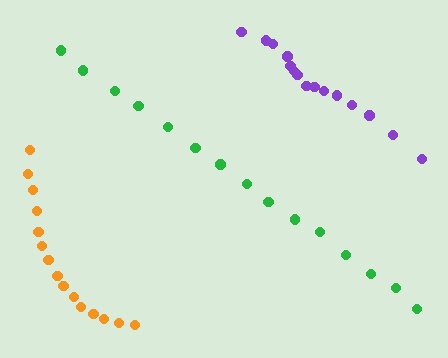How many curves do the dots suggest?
There are 3 distinct paths.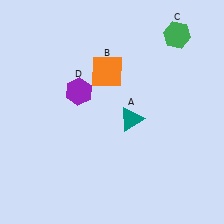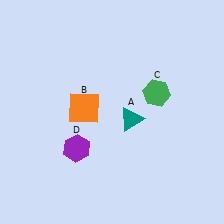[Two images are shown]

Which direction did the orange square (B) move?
The orange square (B) moved down.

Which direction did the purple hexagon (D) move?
The purple hexagon (D) moved down.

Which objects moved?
The objects that moved are: the orange square (B), the green hexagon (C), the purple hexagon (D).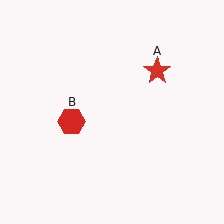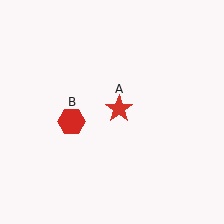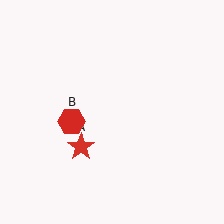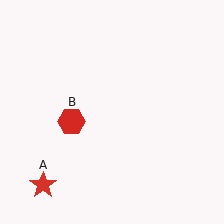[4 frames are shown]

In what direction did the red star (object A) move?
The red star (object A) moved down and to the left.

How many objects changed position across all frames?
1 object changed position: red star (object A).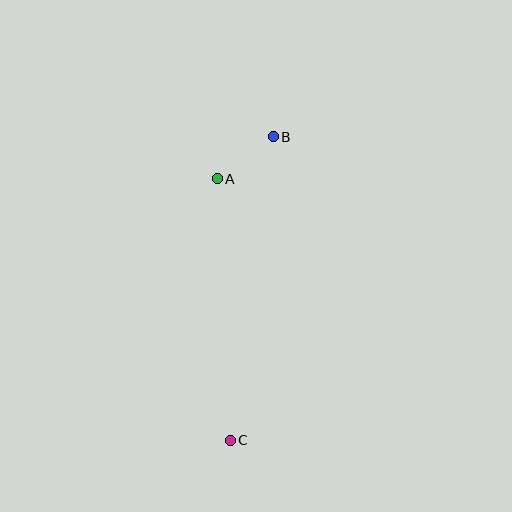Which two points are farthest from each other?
Points B and C are farthest from each other.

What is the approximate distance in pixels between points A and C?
The distance between A and C is approximately 262 pixels.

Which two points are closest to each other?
Points A and B are closest to each other.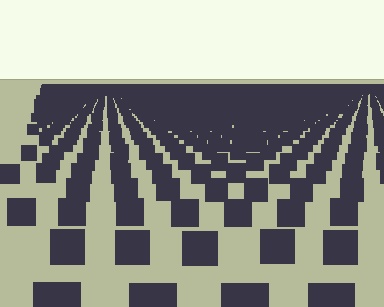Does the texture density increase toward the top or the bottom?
Density increases toward the top.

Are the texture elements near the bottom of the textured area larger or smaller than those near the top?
Larger. Near the bottom, elements are closer to the viewer and appear at a bigger on-screen size.